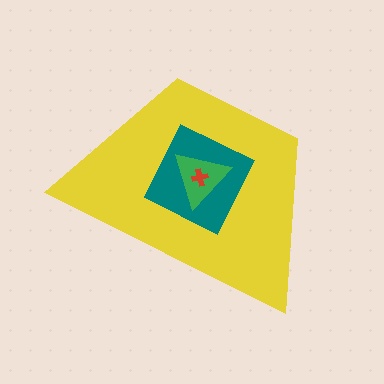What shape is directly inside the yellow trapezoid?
The teal diamond.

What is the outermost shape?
The yellow trapezoid.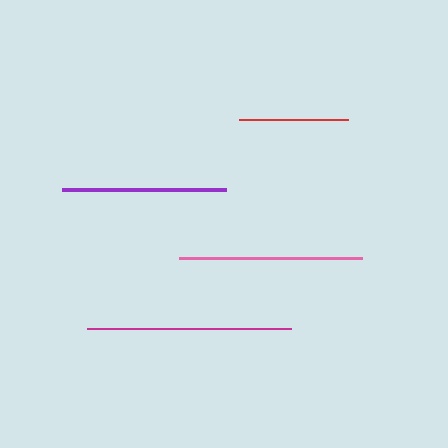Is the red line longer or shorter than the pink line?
The pink line is longer than the red line.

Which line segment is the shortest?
The red line is the shortest at approximately 108 pixels.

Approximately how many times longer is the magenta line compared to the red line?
The magenta line is approximately 1.9 times the length of the red line.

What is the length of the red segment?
The red segment is approximately 108 pixels long.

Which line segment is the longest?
The magenta line is the longest at approximately 205 pixels.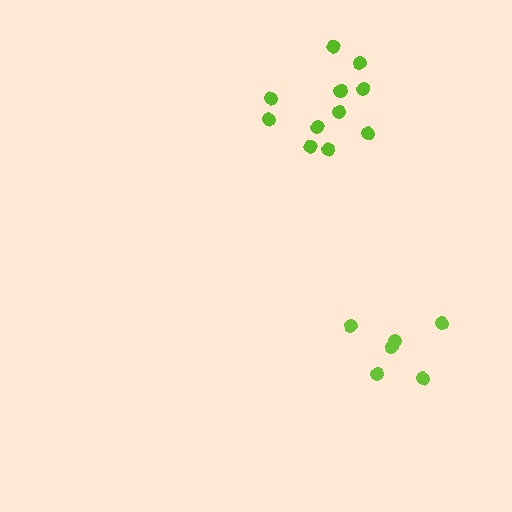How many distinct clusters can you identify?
There are 2 distinct clusters.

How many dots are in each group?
Group 1: 6 dots, Group 2: 11 dots (17 total).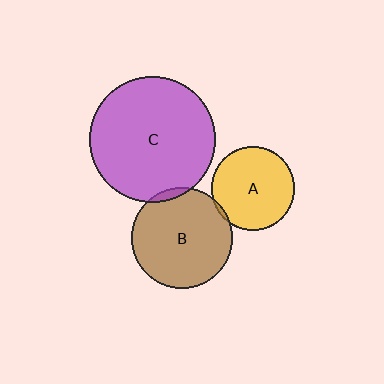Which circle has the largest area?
Circle C (purple).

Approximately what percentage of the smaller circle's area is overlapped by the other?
Approximately 5%.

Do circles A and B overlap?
Yes.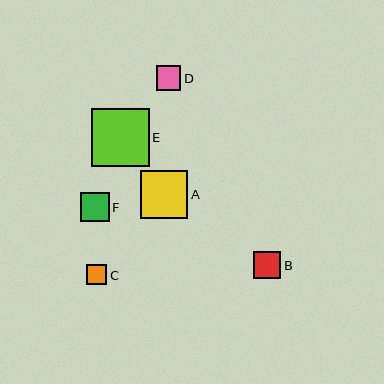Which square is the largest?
Square E is the largest with a size of approximately 58 pixels.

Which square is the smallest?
Square C is the smallest with a size of approximately 20 pixels.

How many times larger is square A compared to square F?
Square A is approximately 1.6 times the size of square F.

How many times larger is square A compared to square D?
Square A is approximately 1.9 times the size of square D.